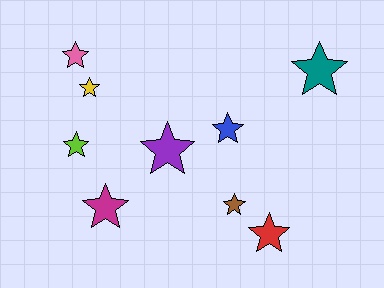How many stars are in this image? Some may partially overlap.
There are 9 stars.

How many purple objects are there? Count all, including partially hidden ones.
There is 1 purple object.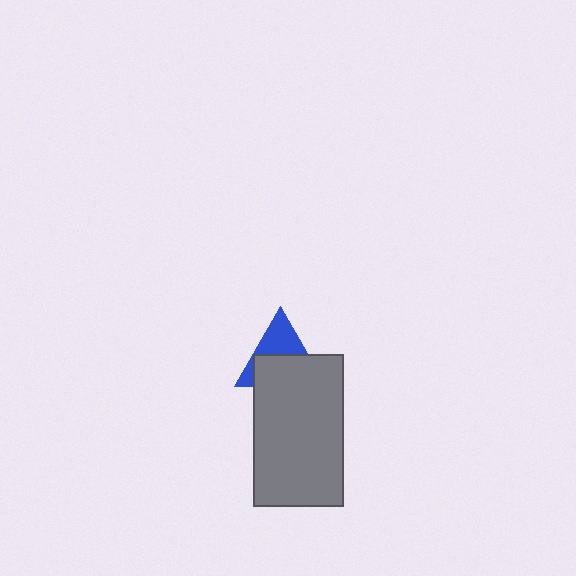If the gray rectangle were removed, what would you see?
You would see the complete blue triangle.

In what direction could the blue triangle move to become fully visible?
The blue triangle could move up. That would shift it out from behind the gray rectangle entirely.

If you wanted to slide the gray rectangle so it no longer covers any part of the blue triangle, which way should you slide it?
Slide it down — that is the most direct way to separate the two shapes.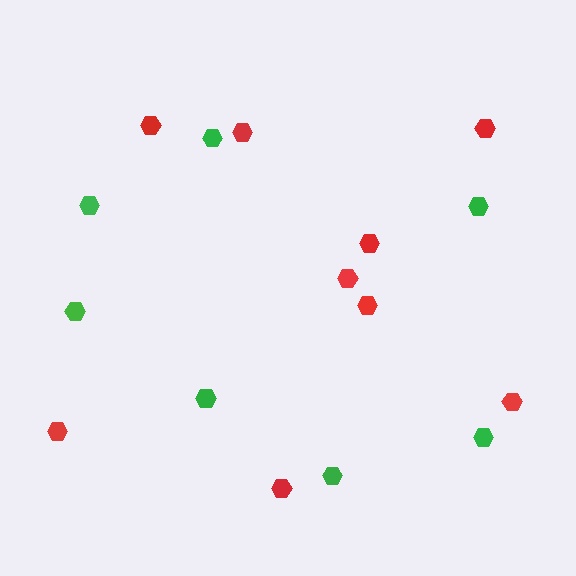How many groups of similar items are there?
There are 2 groups: one group of red hexagons (9) and one group of green hexagons (7).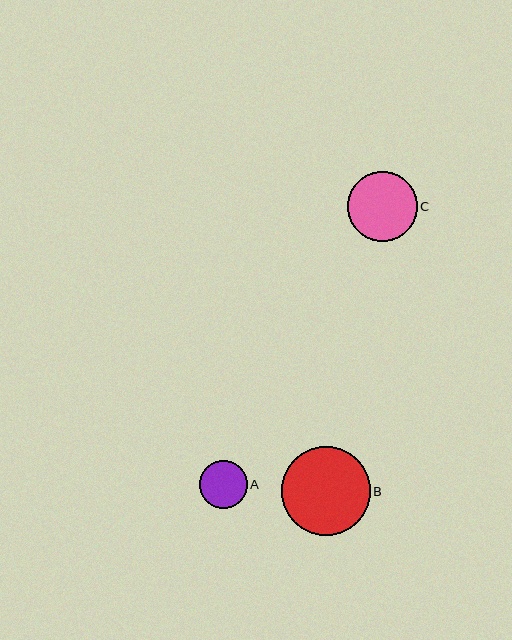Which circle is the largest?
Circle B is the largest with a size of approximately 88 pixels.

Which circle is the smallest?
Circle A is the smallest with a size of approximately 48 pixels.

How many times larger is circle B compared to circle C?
Circle B is approximately 1.3 times the size of circle C.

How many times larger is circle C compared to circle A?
Circle C is approximately 1.5 times the size of circle A.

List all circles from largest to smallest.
From largest to smallest: B, C, A.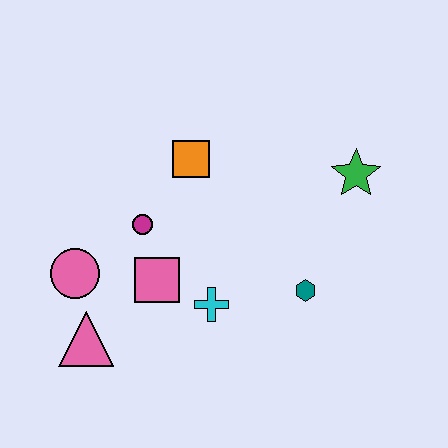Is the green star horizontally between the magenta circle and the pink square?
No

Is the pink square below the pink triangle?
No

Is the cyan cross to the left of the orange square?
No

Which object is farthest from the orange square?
The pink triangle is farthest from the orange square.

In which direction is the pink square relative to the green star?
The pink square is to the left of the green star.